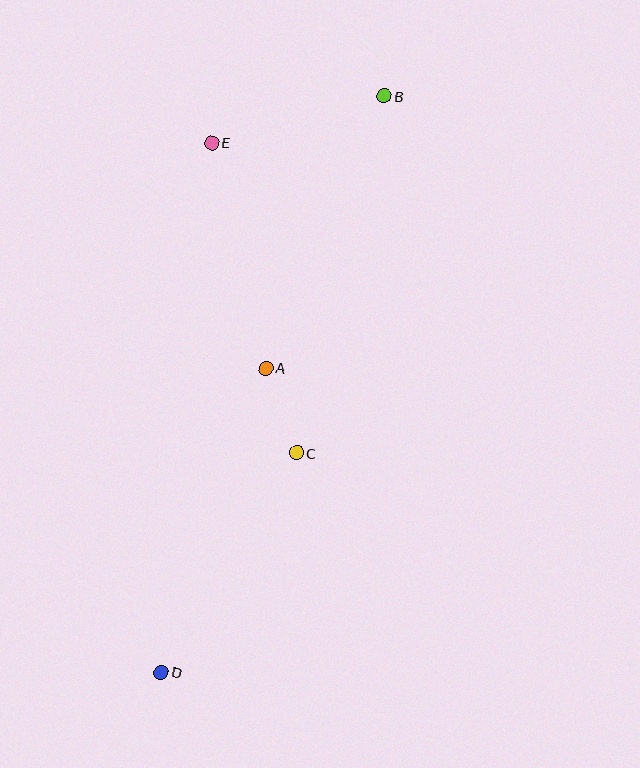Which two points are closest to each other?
Points A and C are closest to each other.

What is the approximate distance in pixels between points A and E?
The distance between A and E is approximately 231 pixels.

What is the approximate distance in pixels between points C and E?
The distance between C and E is approximately 321 pixels.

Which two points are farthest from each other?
Points B and D are farthest from each other.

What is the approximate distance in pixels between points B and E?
The distance between B and E is approximately 179 pixels.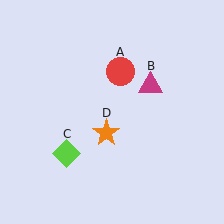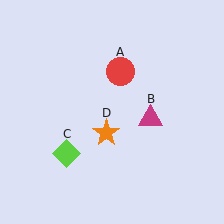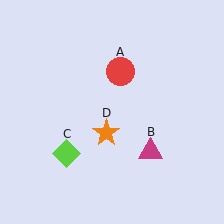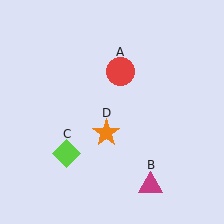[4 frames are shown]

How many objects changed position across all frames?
1 object changed position: magenta triangle (object B).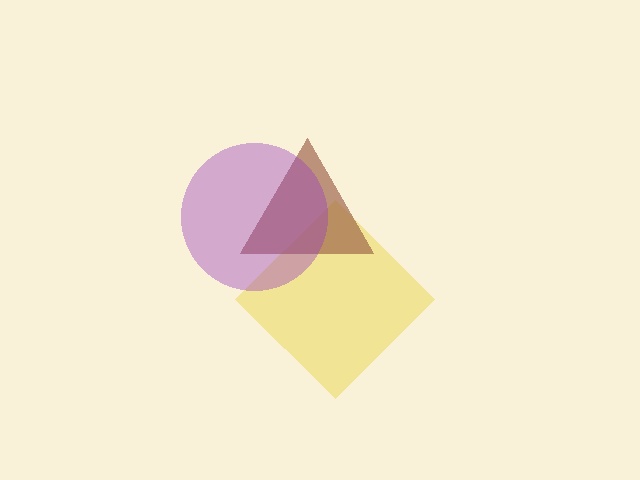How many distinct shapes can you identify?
There are 3 distinct shapes: a yellow diamond, a brown triangle, a purple circle.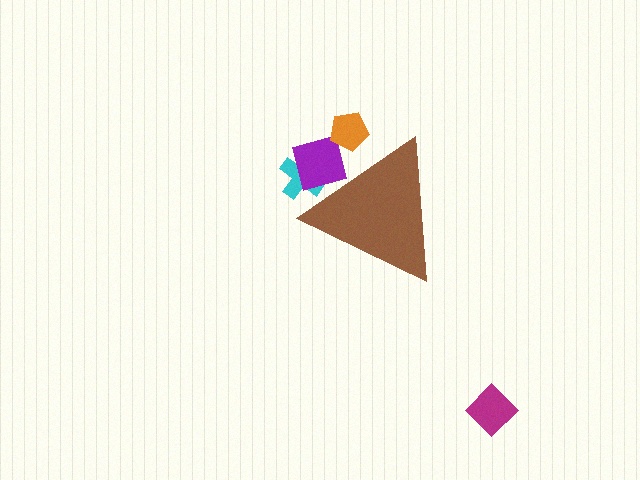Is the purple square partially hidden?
Yes, the purple square is partially hidden behind the brown triangle.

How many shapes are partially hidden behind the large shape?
3 shapes are partially hidden.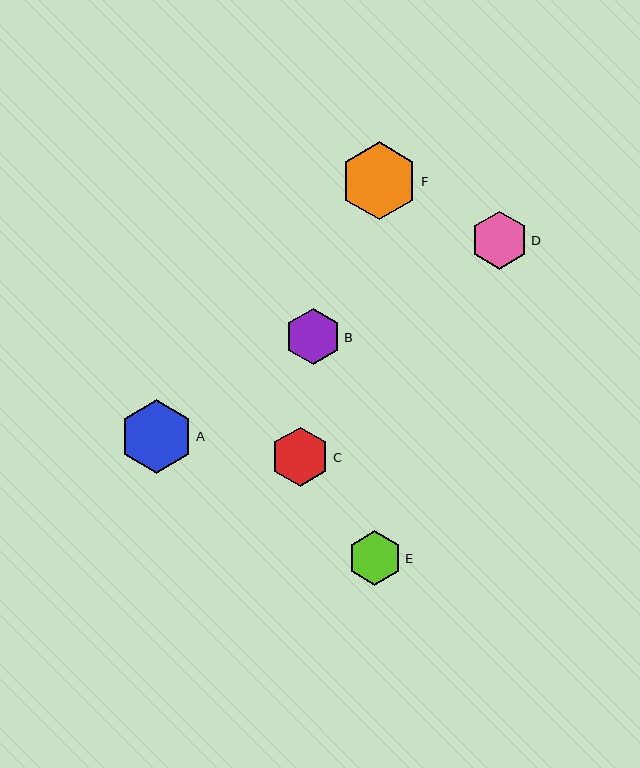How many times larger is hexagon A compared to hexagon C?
Hexagon A is approximately 1.2 times the size of hexagon C.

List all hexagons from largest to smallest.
From largest to smallest: F, A, C, D, B, E.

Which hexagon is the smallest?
Hexagon E is the smallest with a size of approximately 55 pixels.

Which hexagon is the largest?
Hexagon F is the largest with a size of approximately 78 pixels.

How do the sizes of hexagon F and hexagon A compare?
Hexagon F and hexagon A are approximately the same size.